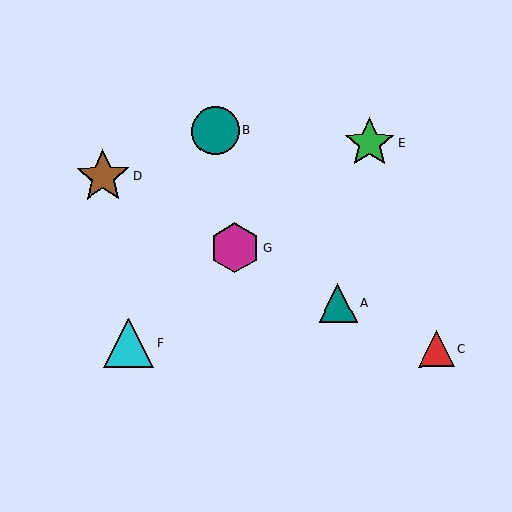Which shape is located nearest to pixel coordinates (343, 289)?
The teal triangle (labeled A) at (338, 303) is nearest to that location.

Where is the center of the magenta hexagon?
The center of the magenta hexagon is at (235, 248).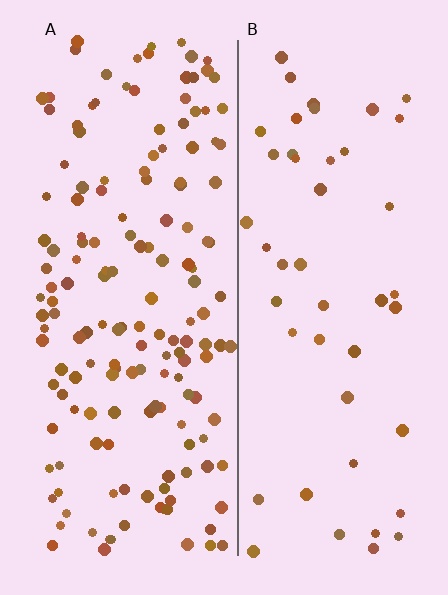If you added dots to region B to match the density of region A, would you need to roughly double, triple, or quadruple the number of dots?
Approximately triple.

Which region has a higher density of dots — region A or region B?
A (the left).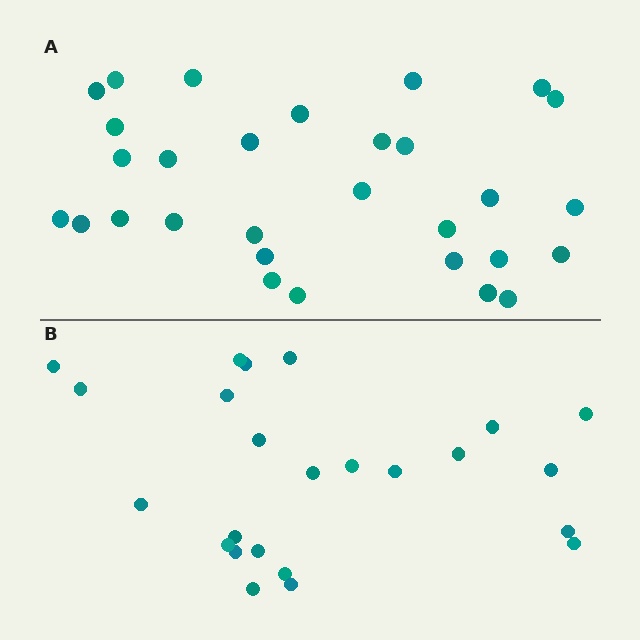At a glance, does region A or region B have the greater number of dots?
Region A (the top region) has more dots.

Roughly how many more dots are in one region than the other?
Region A has about 6 more dots than region B.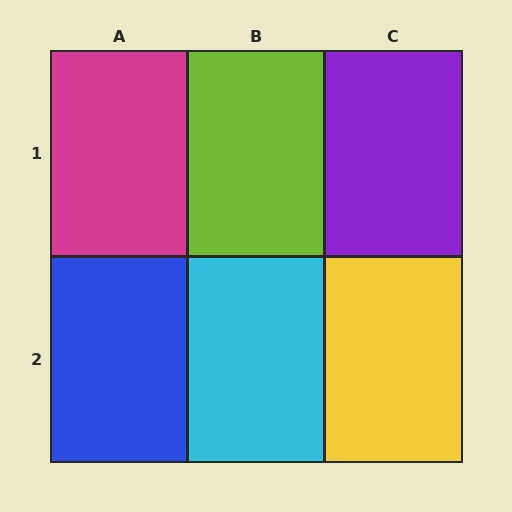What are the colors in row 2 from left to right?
Blue, cyan, yellow.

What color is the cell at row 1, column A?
Magenta.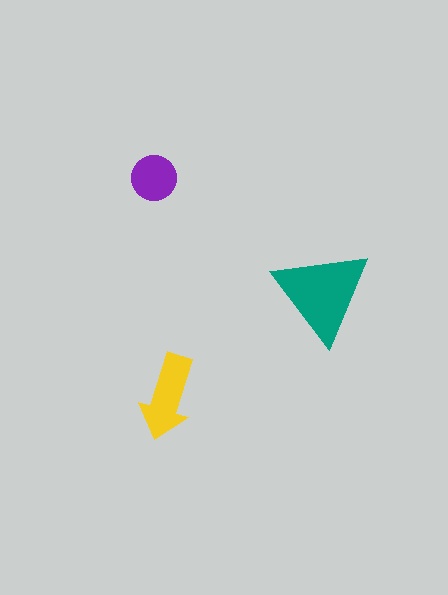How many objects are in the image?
There are 3 objects in the image.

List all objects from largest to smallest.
The teal triangle, the yellow arrow, the purple circle.